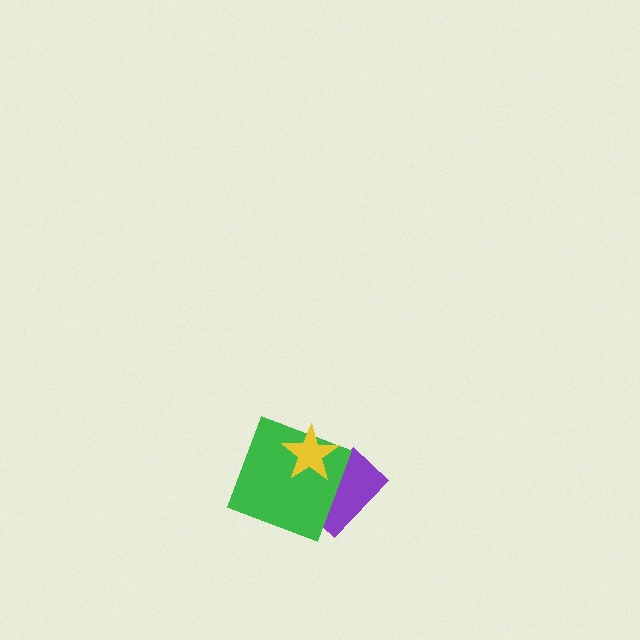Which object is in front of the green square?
The yellow star is in front of the green square.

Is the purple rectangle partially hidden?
Yes, it is partially covered by another shape.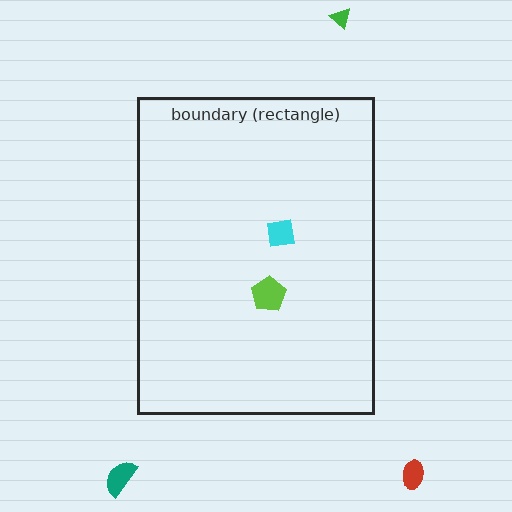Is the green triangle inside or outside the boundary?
Outside.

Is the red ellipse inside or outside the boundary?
Outside.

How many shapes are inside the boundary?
2 inside, 3 outside.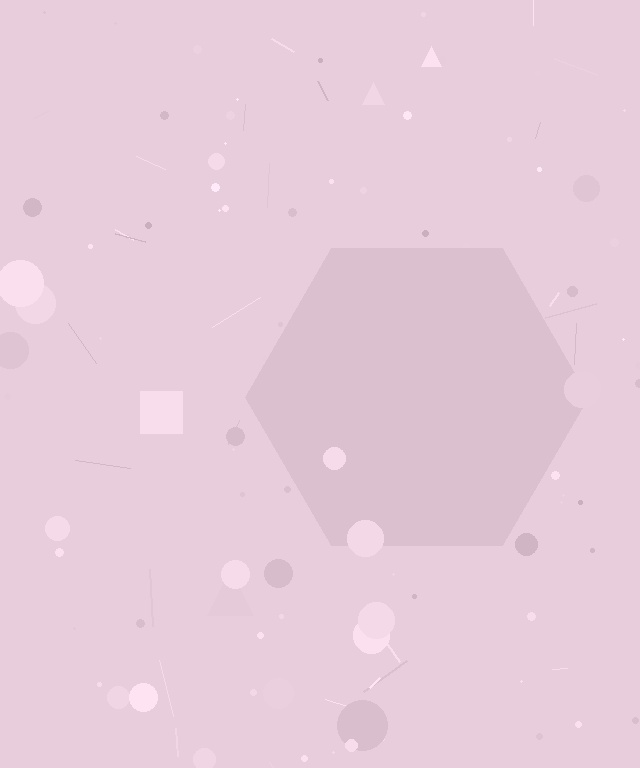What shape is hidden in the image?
A hexagon is hidden in the image.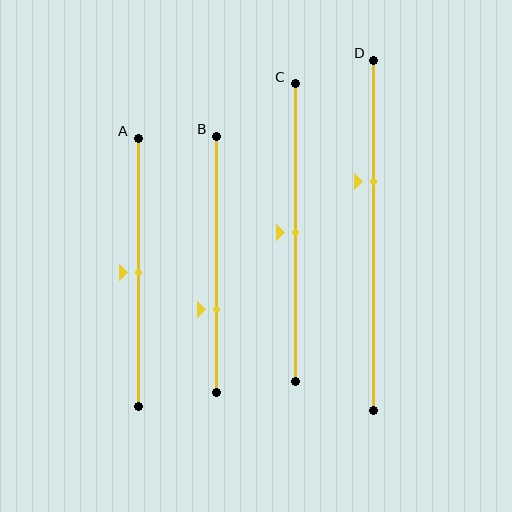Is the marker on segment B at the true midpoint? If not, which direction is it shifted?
No, the marker on segment B is shifted downward by about 18% of the segment length.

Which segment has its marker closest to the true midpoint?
Segment A has its marker closest to the true midpoint.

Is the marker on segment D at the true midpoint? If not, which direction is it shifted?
No, the marker on segment D is shifted upward by about 15% of the segment length.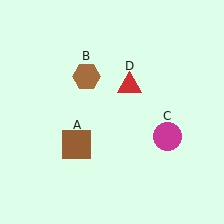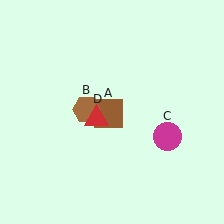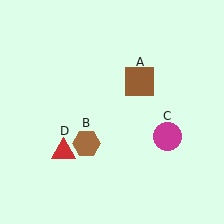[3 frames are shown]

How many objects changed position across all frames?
3 objects changed position: brown square (object A), brown hexagon (object B), red triangle (object D).